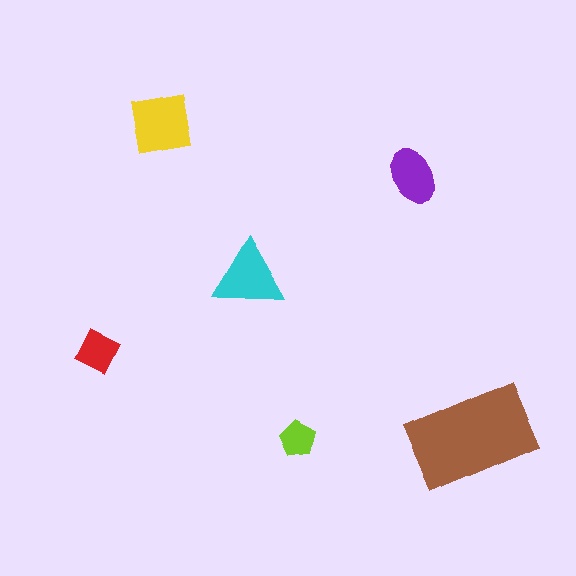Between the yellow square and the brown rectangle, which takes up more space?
The brown rectangle.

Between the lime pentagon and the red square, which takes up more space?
The red square.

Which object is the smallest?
The lime pentagon.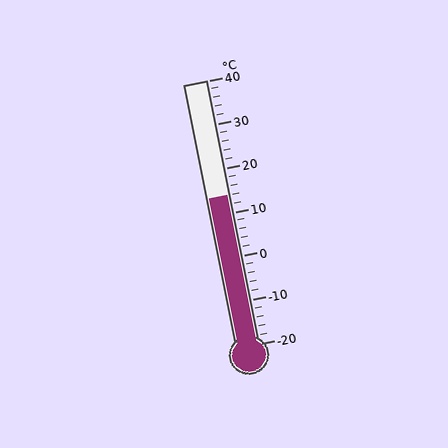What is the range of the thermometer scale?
The thermometer scale ranges from -20°C to 40°C.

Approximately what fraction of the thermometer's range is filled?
The thermometer is filled to approximately 55% of its range.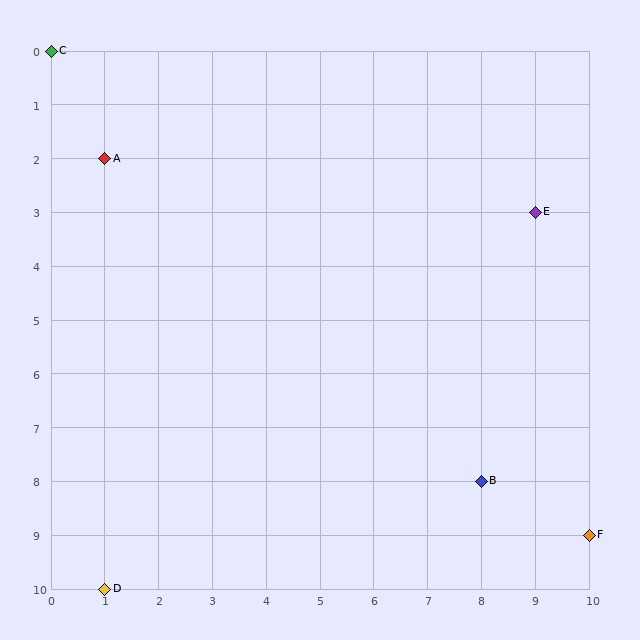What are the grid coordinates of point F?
Point F is at grid coordinates (10, 9).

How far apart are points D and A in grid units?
Points D and A are 8 rows apart.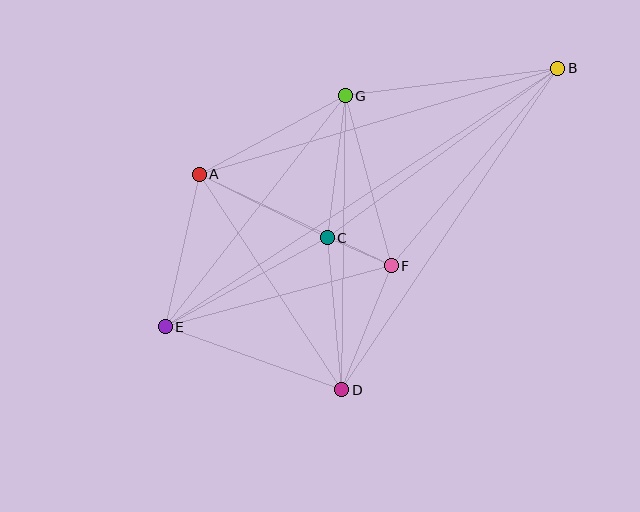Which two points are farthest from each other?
Points B and E are farthest from each other.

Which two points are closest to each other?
Points C and F are closest to each other.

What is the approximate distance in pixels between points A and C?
The distance between A and C is approximately 143 pixels.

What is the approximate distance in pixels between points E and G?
The distance between E and G is approximately 293 pixels.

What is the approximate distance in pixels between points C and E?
The distance between C and E is approximately 185 pixels.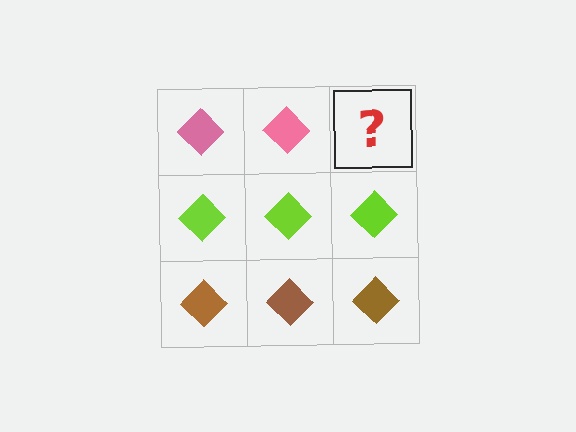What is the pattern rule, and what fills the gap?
The rule is that each row has a consistent color. The gap should be filled with a pink diamond.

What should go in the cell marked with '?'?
The missing cell should contain a pink diamond.